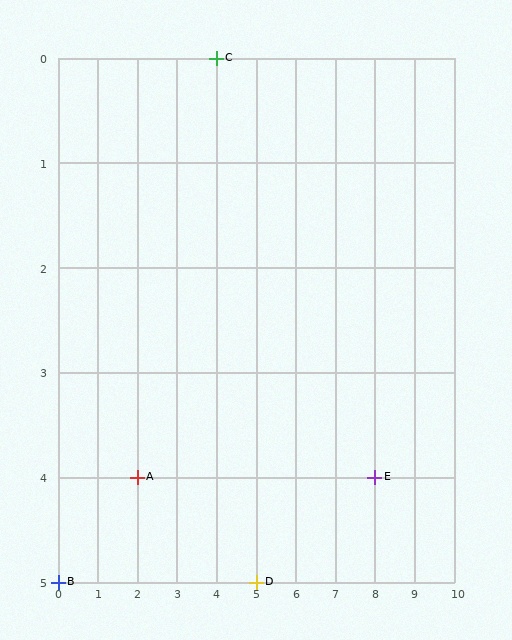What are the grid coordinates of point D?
Point D is at grid coordinates (5, 5).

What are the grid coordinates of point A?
Point A is at grid coordinates (2, 4).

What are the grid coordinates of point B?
Point B is at grid coordinates (0, 5).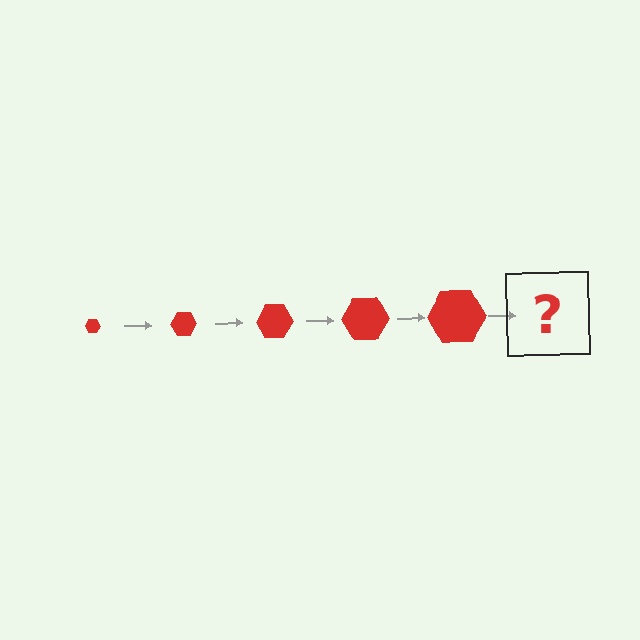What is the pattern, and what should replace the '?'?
The pattern is that the hexagon gets progressively larger each step. The '?' should be a red hexagon, larger than the previous one.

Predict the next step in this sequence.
The next step is a red hexagon, larger than the previous one.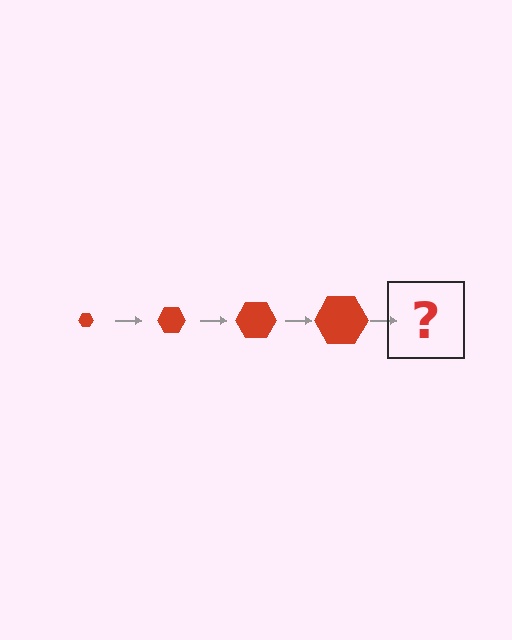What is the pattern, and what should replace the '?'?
The pattern is that the hexagon gets progressively larger each step. The '?' should be a red hexagon, larger than the previous one.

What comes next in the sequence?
The next element should be a red hexagon, larger than the previous one.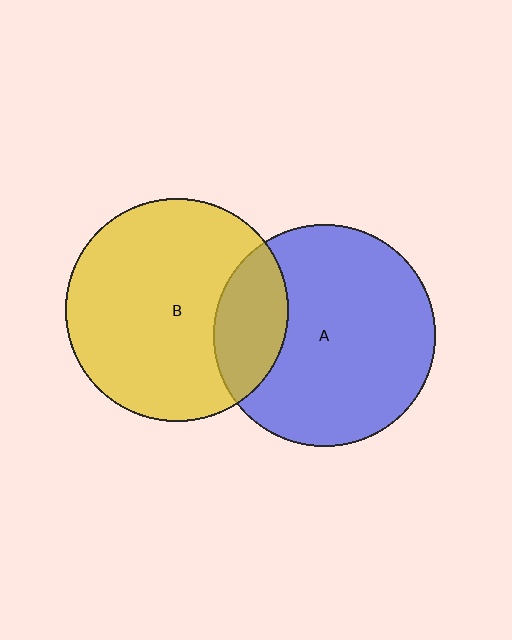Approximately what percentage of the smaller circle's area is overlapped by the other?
Approximately 20%.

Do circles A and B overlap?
Yes.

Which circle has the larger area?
Circle B (yellow).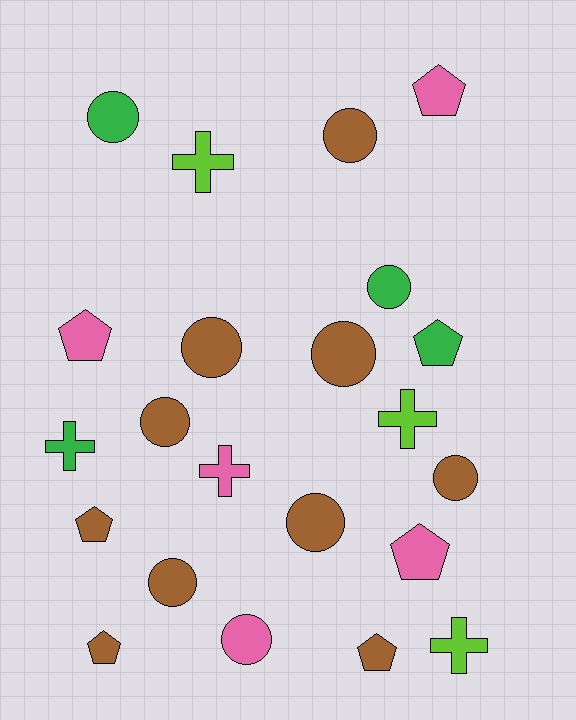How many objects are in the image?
There are 22 objects.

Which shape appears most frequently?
Circle, with 10 objects.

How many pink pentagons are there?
There are 3 pink pentagons.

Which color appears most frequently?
Brown, with 10 objects.